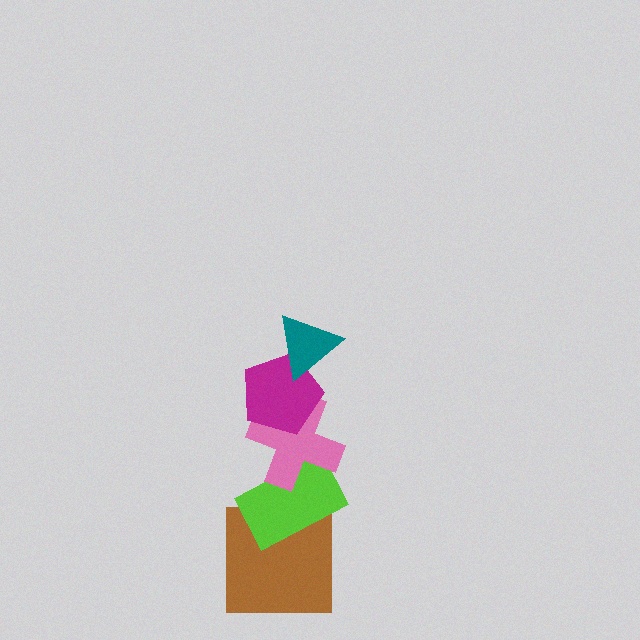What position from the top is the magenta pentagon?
The magenta pentagon is 2nd from the top.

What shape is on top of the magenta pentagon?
The teal triangle is on top of the magenta pentagon.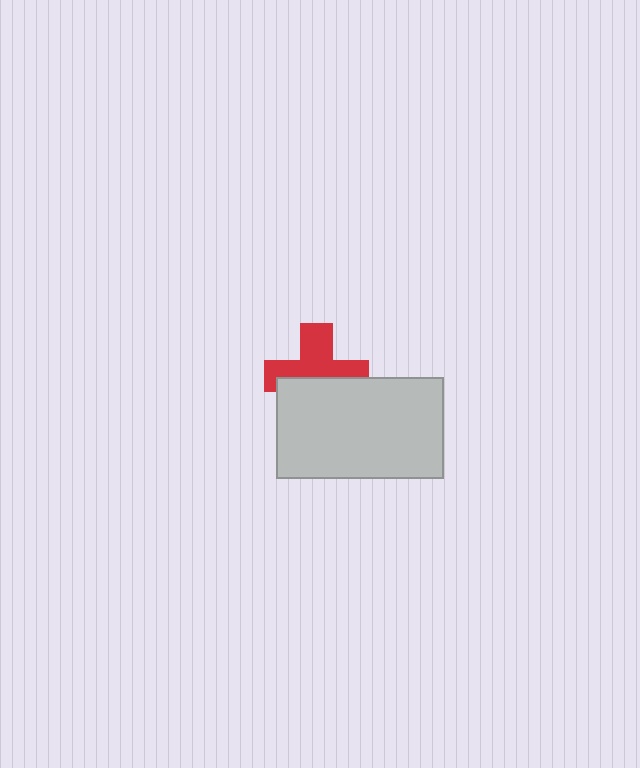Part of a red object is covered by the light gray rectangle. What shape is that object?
It is a cross.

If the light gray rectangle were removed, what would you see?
You would see the complete red cross.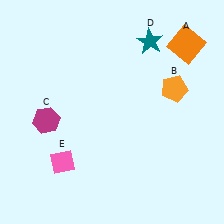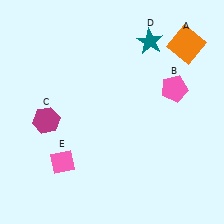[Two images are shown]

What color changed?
The pentagon (B) changed from orange in Image 1 to pink in Image 2.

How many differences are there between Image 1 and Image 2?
There is 1 difference between the two images.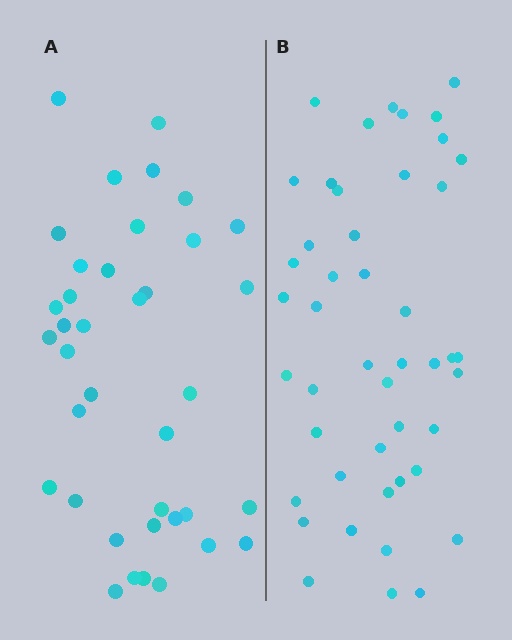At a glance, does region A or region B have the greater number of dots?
Region B (the right region) has more dots.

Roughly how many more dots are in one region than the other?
Region B has roughly 8 or so more dots than region A.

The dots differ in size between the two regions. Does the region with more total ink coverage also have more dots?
No. Region A has more total ink coverage because its dots are larger, but region B actually contains more individual dots. Total area can be misleading — the number of items is what matters here.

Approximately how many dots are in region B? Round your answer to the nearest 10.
About 50 dots. (The exact count is 46, which rounds to 50.)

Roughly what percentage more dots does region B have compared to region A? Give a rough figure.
About 20% more.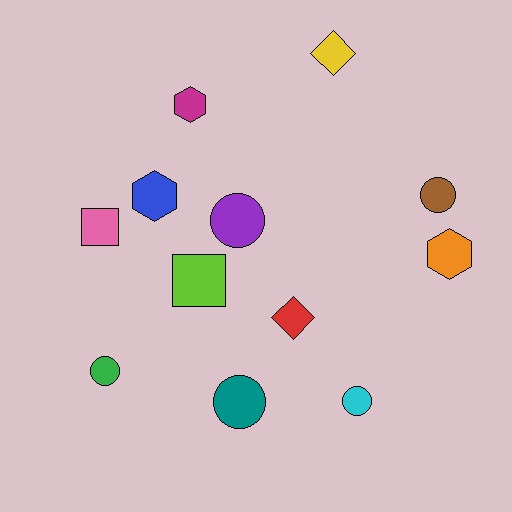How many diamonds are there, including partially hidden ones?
There are 2 diamonds.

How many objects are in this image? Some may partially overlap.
There are 12 objects.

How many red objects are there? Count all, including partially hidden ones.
There is 1 red object.